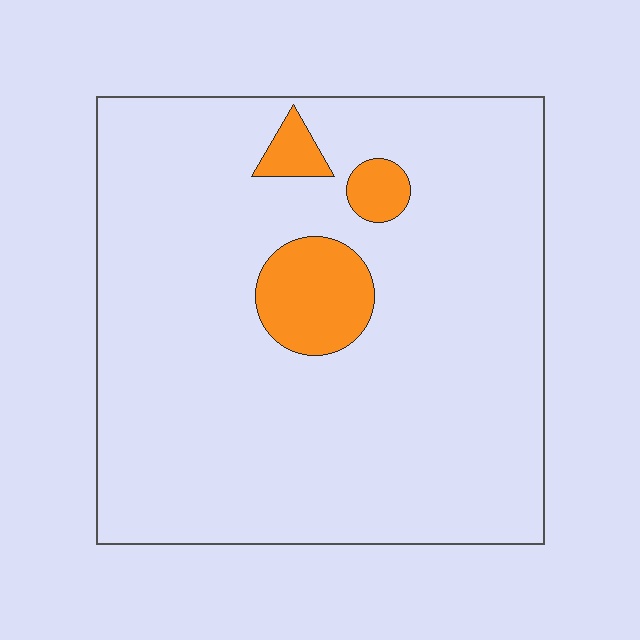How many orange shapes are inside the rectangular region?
3.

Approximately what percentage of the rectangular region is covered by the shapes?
Approximately 10%.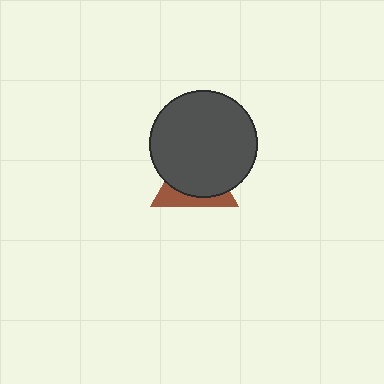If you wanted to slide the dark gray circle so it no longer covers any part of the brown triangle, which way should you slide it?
Slide it up — that is the most direct way to separate the two shapes.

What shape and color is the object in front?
The object in front is a dark gray circle.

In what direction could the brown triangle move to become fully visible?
The brown triangle could move down. That would shift it out from behind the dark gray circle entirely.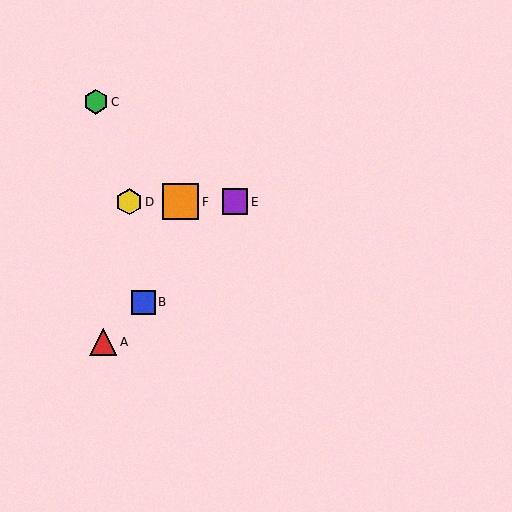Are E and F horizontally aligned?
Yes, both are at y≈202.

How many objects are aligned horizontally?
3 objects (D, E, F) are aligned horizontally.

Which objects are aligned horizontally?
Objects D, E, F are aligned horizontally.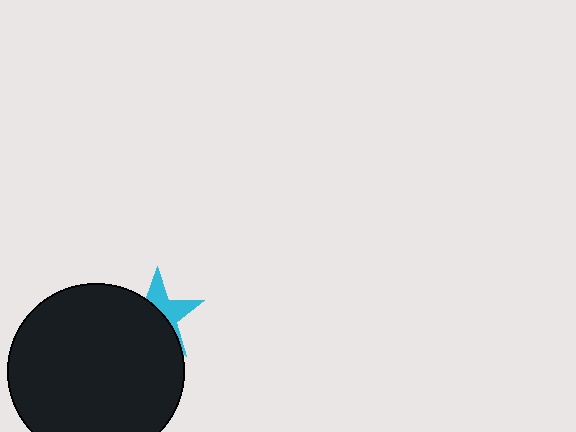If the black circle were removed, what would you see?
You would see the complete cyan star.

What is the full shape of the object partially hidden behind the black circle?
The partially hidden object is a cyan star.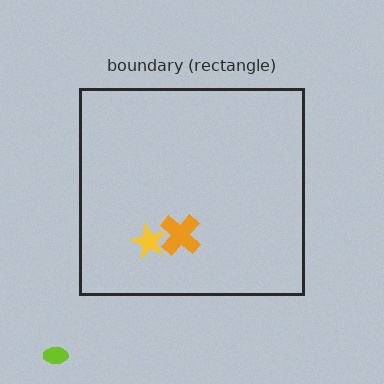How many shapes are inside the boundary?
2 inside, 1 outside.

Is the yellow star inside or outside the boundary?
Inside.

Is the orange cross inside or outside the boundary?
Inside.